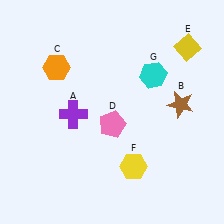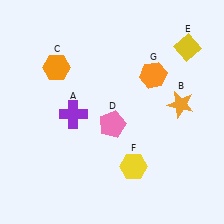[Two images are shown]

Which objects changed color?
B changed from brown to orange. G changed from cyan to orange.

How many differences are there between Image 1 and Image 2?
There are 2 differences between the two images.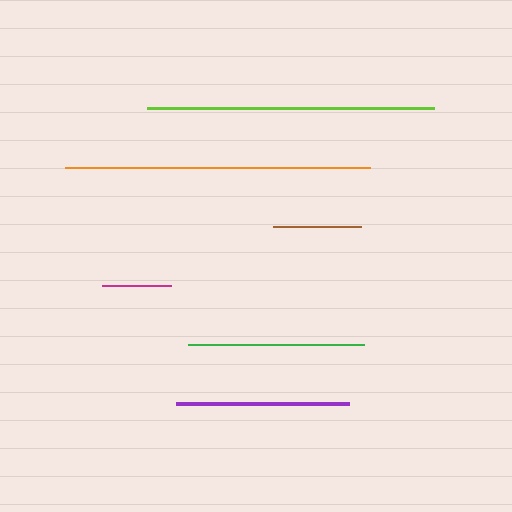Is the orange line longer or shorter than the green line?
The orange line is longer than the green line.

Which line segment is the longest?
The orange line is the longest at approximately 305 pixels.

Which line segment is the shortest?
The magenta line is the shortest at approximately 69 pixels.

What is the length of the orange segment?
The orange segment is approximately 305 pixels long.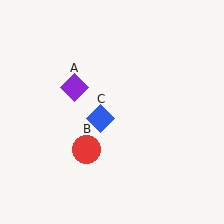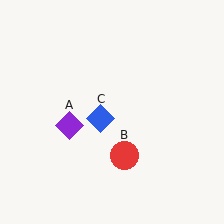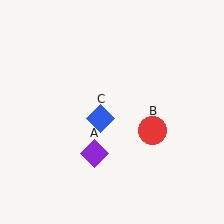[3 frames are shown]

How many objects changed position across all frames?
2 objects changed position: purple diamond (object A), red circle (object B).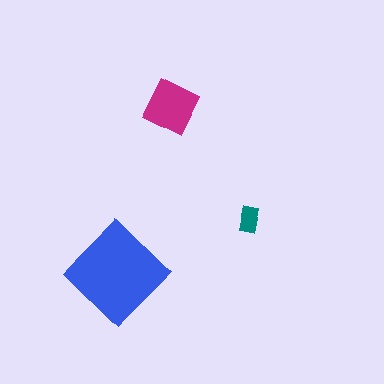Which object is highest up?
The magenta square is topmost.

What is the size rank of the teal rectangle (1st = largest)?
3rd.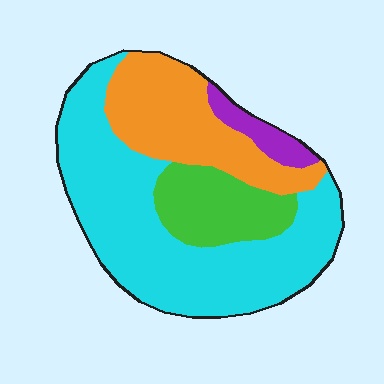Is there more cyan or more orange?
Cyan.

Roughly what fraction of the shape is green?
Green takes up about one sixth (1/6) of the shape.